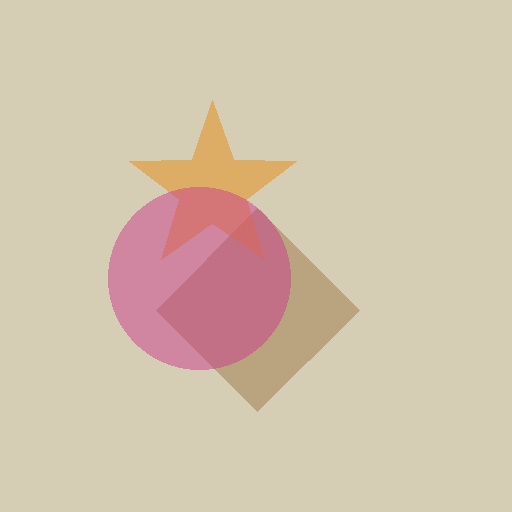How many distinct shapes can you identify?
There are 3 distinct shapes: a brown diamond, an orange star, a magenta circle.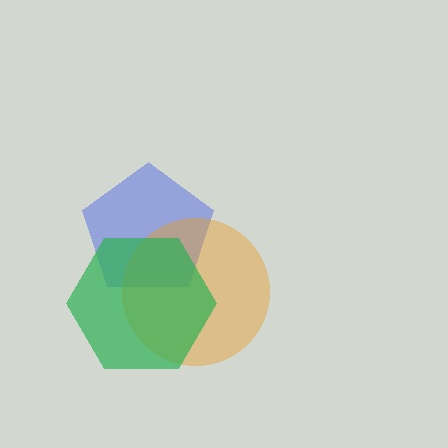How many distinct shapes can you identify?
There are 3 distinct shapes: a blue pentagon, an orange circle, a green hexagon.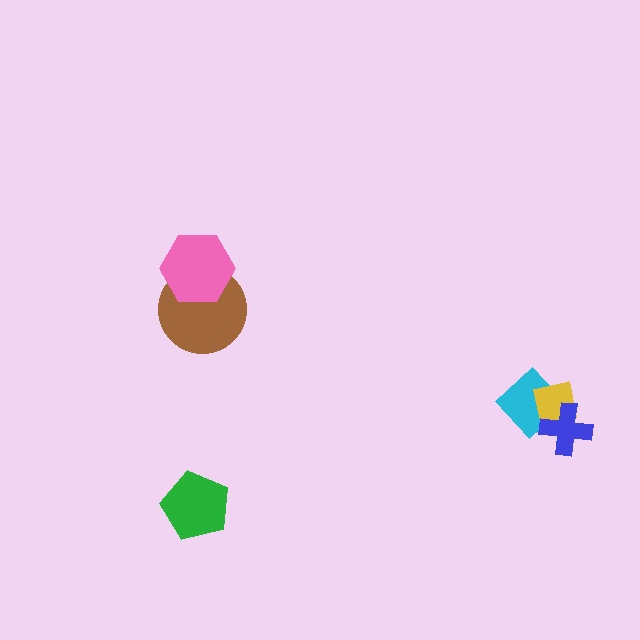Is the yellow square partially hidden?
Yes, it is partially covered by another shape.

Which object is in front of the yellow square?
The blue cross is in front of the yellow square.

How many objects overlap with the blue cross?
2 objects overlap with the blue cross.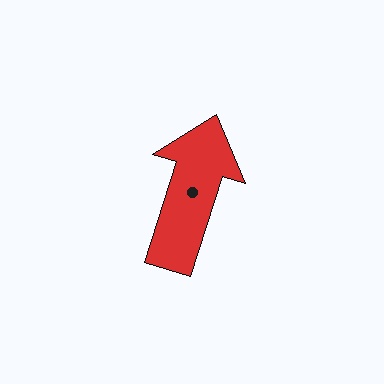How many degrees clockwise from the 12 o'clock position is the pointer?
Approximately 17 degrees.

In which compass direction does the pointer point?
North.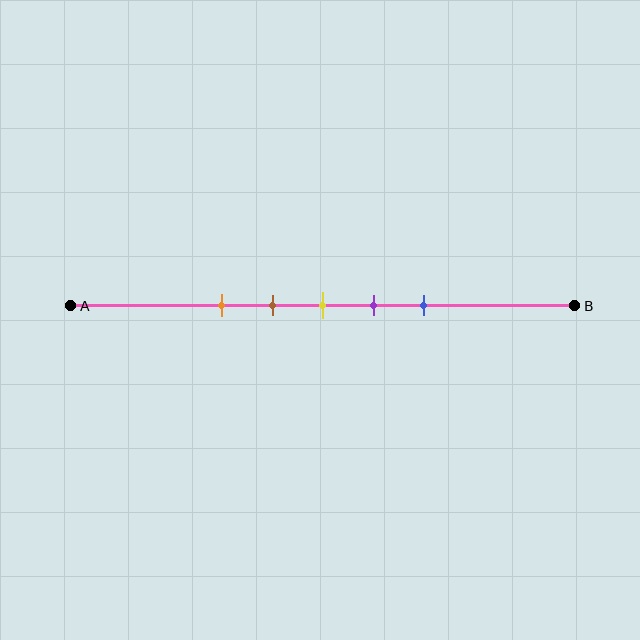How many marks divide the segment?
There are 5 marks dividing the segment.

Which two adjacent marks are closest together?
The brown and yellow marks are the closest adjacent pair.